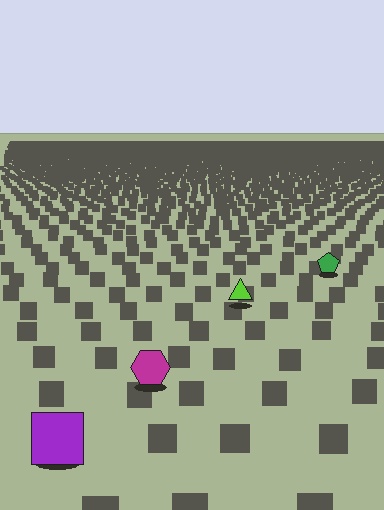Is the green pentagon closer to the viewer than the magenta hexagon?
No. The magenta hexagon is closer — you can tell from the texture gradient: the ground texture is coarser near it.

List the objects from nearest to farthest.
From nearest to farthest: the purple square, the magenta hexagon, the lime triangle, the green pentagon.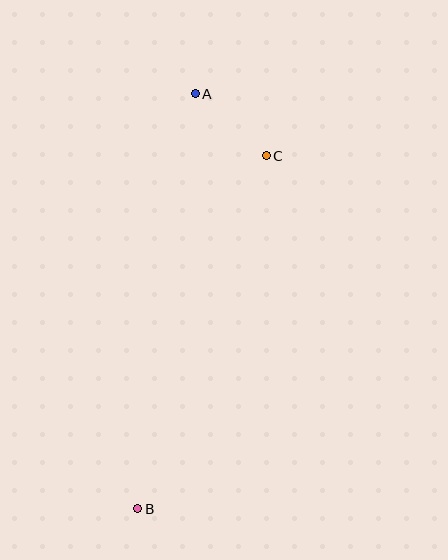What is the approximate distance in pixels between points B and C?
The distance between B and C is approximately 376 pixels.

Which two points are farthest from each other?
Points A and B are farthest from each other.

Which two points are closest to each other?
Points A and C are closest to each other.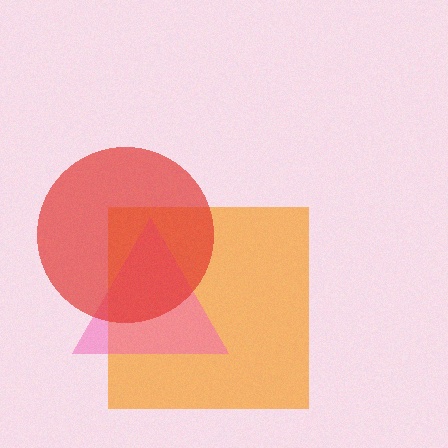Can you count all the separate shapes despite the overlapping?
Yes, there are 3 separate shapes.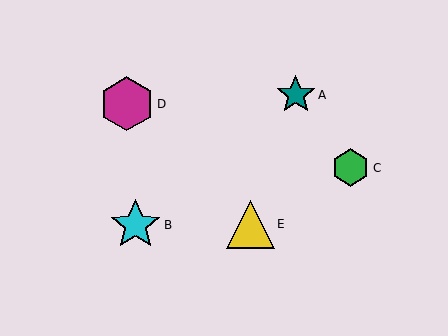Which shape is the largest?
The magenta hexagon (labeled D) is the largest.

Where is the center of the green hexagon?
The center of the green hexagon is at (351, 168).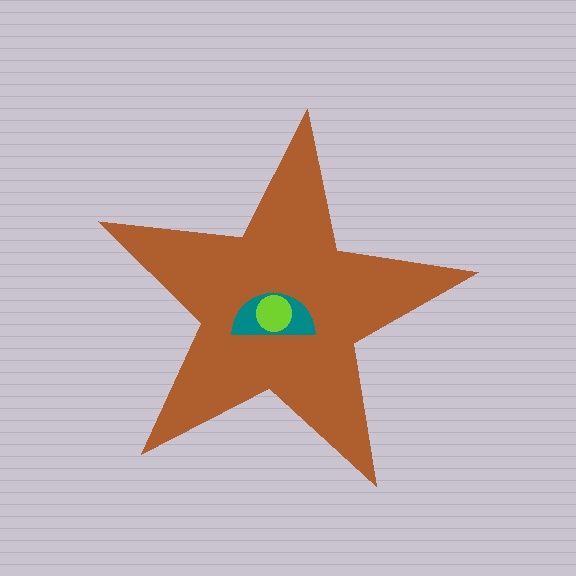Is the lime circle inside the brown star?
Yes.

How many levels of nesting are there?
3.